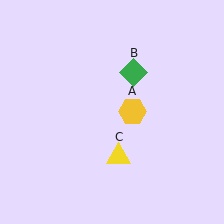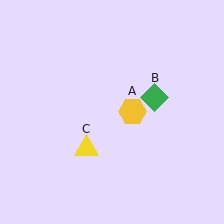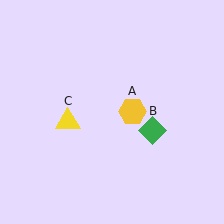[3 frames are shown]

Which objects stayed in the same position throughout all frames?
Yellow hexagon (object A) remained stationary.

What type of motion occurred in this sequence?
The green diamond (object B), yellow triangle (object C) rotated clockwise around the center of the scene.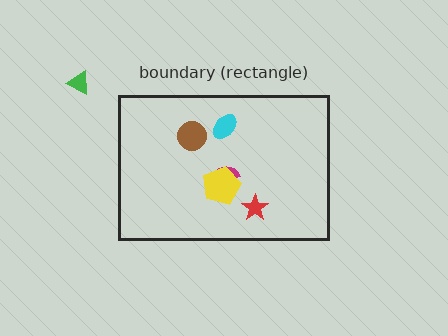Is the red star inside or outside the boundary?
Inside.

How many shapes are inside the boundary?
5 inside, 1 outside.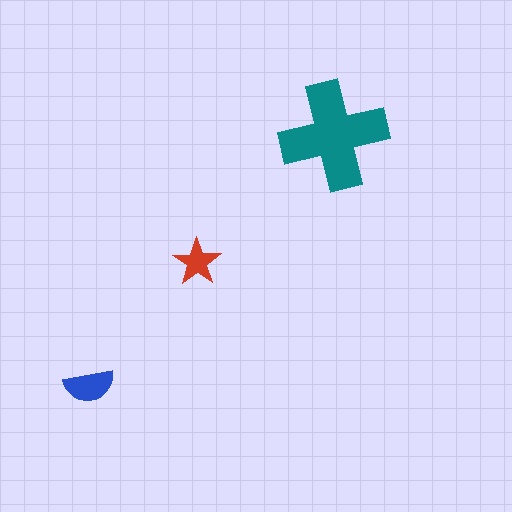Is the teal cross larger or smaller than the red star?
Larger.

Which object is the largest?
The teal cross.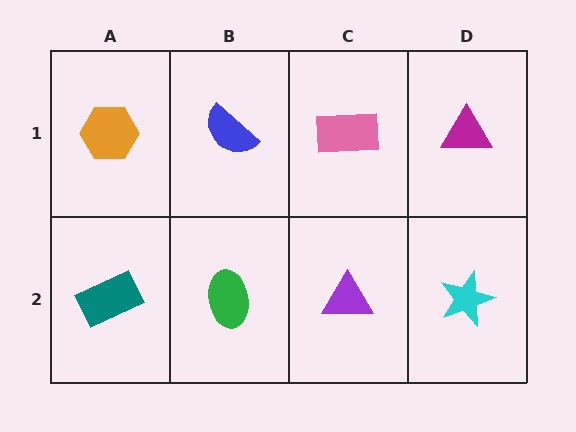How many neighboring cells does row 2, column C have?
3.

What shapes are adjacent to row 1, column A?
A teal rectangle (row 2, column A), a blue semicircle (row 1, column B).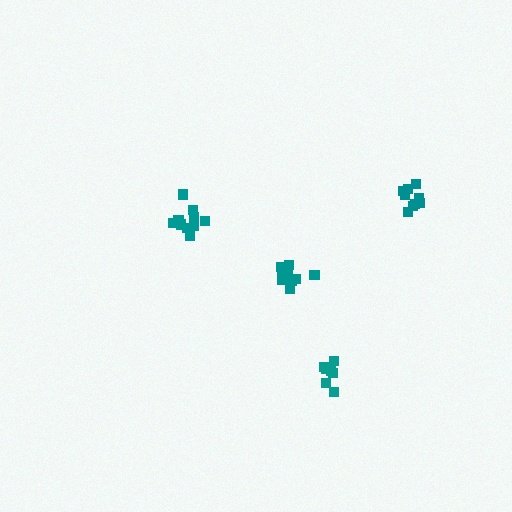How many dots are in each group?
Group 1: 12 dots, Group 2: 9 dots, Group 3: 13 dots, Group 4: 7 dots (41 total).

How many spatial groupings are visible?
There are 4 spatial groupings.